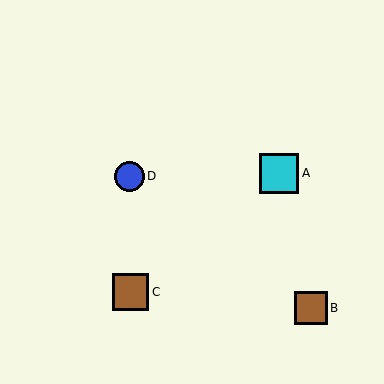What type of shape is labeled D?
Shape D is a blue circle.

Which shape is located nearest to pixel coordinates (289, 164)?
The cyan square (labeled A) at (279, 173) is nearest to that location.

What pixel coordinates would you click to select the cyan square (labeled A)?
Click at (279, 173) to select the cyan square A.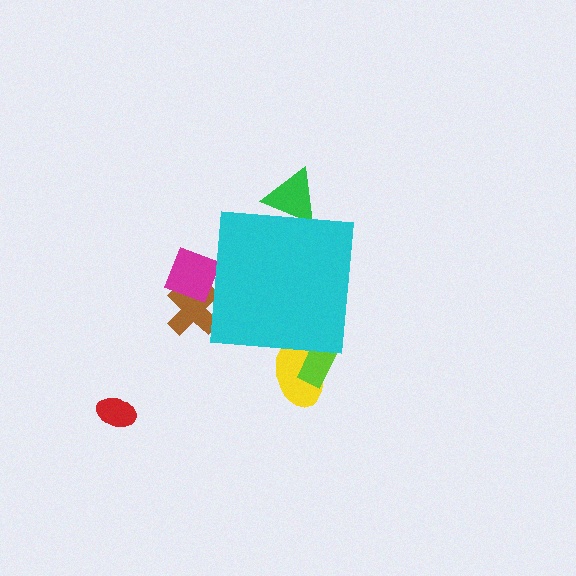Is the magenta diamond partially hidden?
Yes, the magenta diamond is partially hidden behind the cyan square.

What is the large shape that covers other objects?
A cyan square.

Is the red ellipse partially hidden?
No, the red ellipse is fully visible.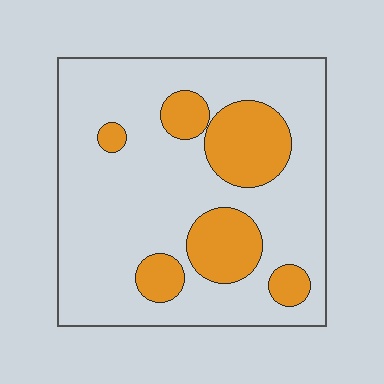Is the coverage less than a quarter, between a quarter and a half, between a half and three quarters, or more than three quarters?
Less than a quarter.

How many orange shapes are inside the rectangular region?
6.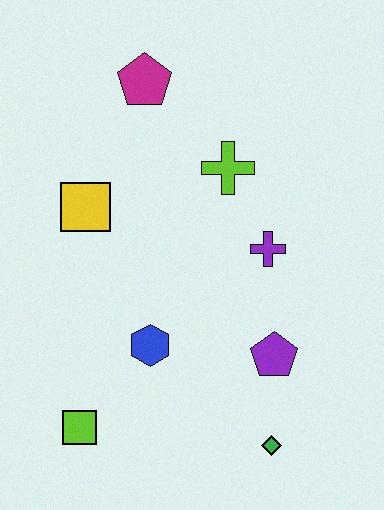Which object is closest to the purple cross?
The lime cross is closest to the purple cross.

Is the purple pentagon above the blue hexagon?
No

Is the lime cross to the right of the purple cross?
No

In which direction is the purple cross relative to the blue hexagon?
The purple cross is to the right of the blue hexagon.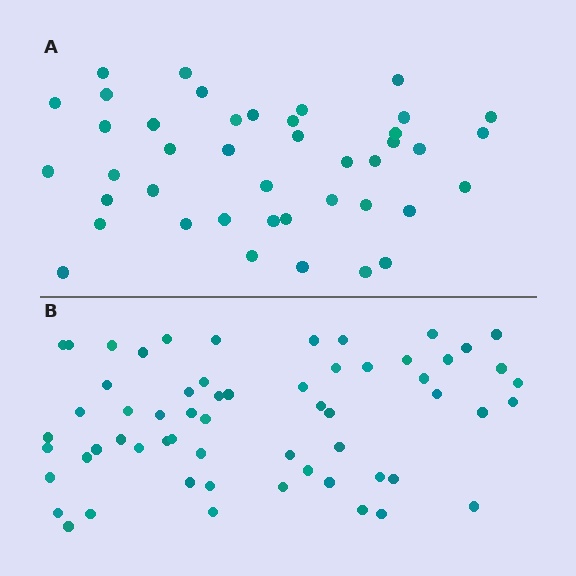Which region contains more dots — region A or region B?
Region B (the bottom region) has more dots.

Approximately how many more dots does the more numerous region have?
Region B has approximately 20 more dots than region A.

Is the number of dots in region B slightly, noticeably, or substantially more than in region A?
Region B has noticeably more, but not dramatically so. The ratio is roughly 1.4 to 1.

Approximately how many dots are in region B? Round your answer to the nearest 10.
About 60 dots.